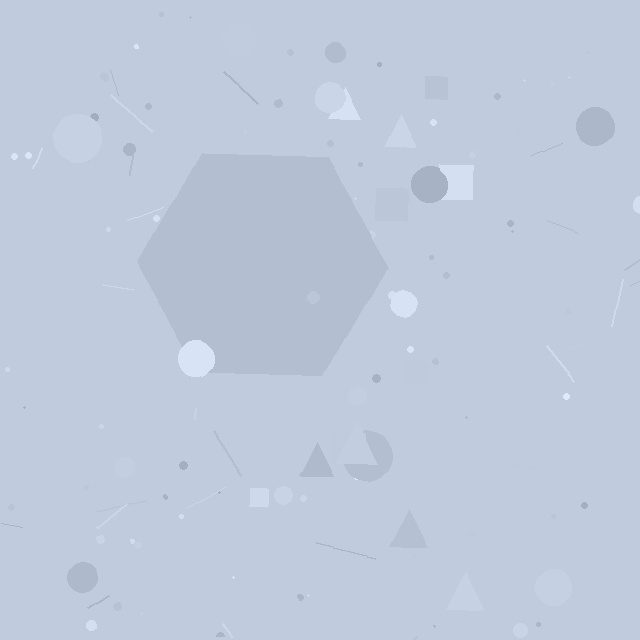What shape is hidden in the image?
A hexagon is hidden in the image.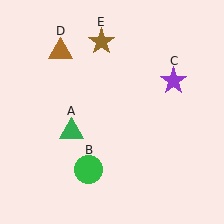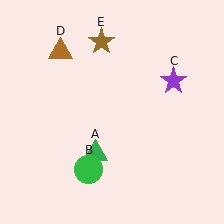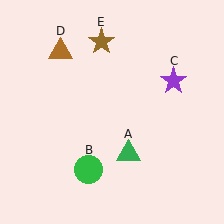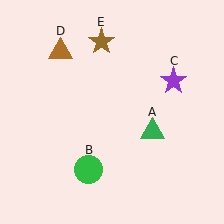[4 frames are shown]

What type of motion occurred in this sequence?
The green triangle (object A) rotated counterclockwise around the center of the scene.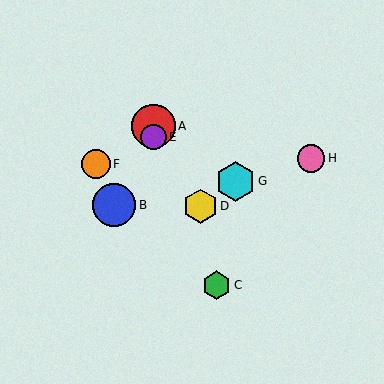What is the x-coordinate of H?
Object H is at x≈311.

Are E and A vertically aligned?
Yes, both are at x≈153.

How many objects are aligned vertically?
2 objects (A, E) are aligned vertically.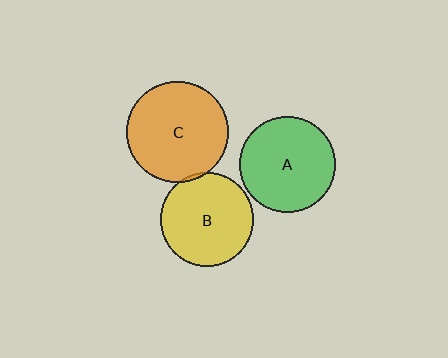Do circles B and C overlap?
Yes.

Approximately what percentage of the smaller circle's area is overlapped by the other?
Approximately 5%.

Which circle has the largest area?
Circle C (orange).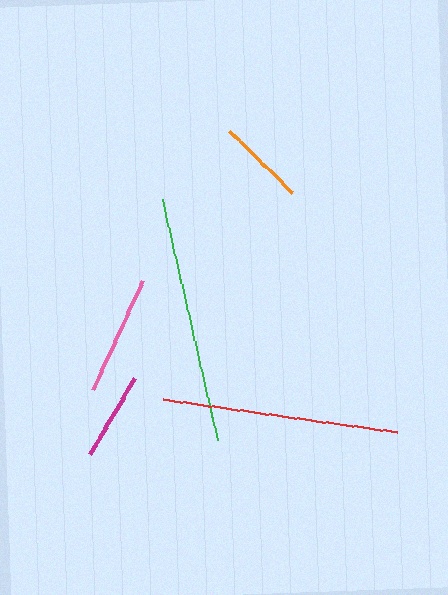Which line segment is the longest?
The green line is the longest at approximately 247 pixels.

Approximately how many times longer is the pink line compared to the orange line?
The pink line is approximately 1.3 times the length of the orange line.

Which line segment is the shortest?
The magenta line is the shortest at approximately 87 pixels.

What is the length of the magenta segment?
The magenta segment is approximately 87 pixels long.